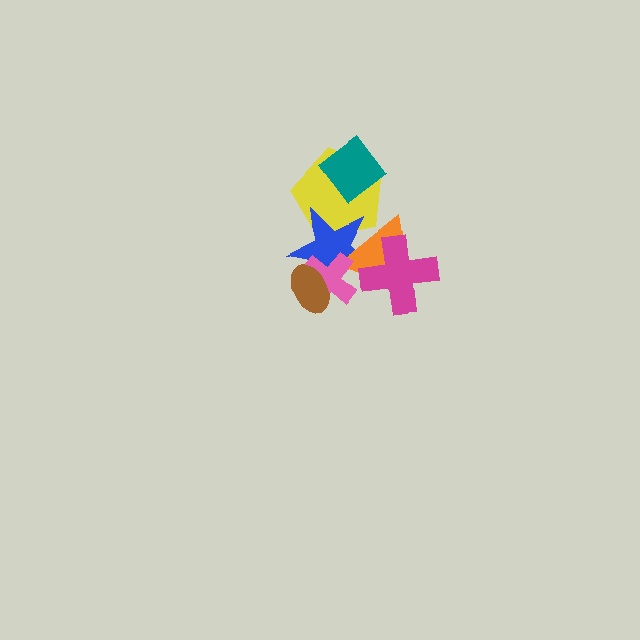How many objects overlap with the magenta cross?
2 objects overlap with the magenta cross.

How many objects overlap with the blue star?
5 objects overlap with the blue star.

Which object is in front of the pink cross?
The brown ellipse is in front of the pink cross.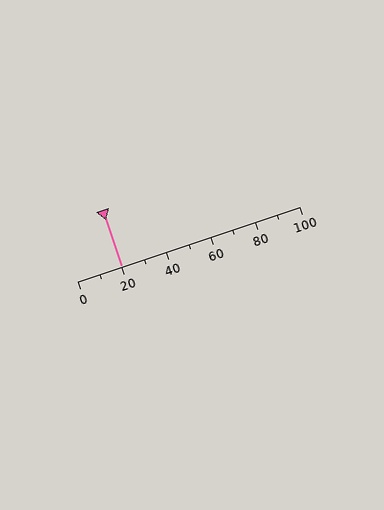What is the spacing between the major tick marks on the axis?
The major ticks are spaced 20 apart.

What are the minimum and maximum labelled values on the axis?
The axis runs from 0 to 100.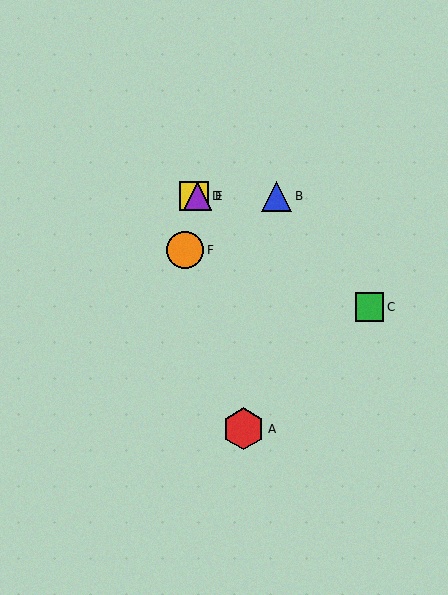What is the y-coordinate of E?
Object E is at y≈196.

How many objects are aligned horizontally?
3 objects (B, D, E) are aligned horizontally.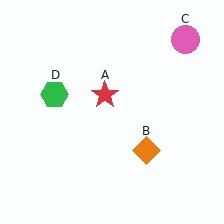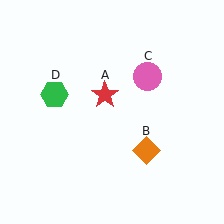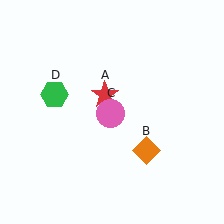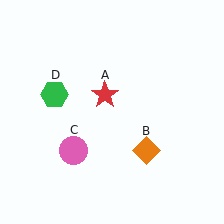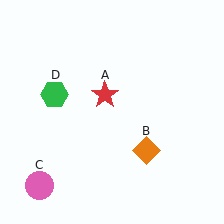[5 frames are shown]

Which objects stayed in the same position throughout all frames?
Red star (object A) and orange diamond (object B) and green hexagon (object D) remained stationary.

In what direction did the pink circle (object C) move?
The pink circle (object C) moved down and to the left.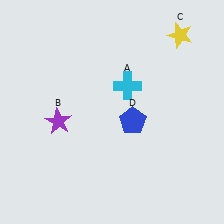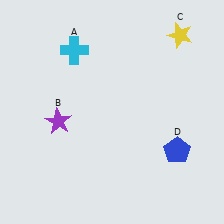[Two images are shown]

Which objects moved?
The objects that moved are: the cyan cross (A), the blue pentagon (D).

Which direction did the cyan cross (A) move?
The cyan cross (A) moved left.